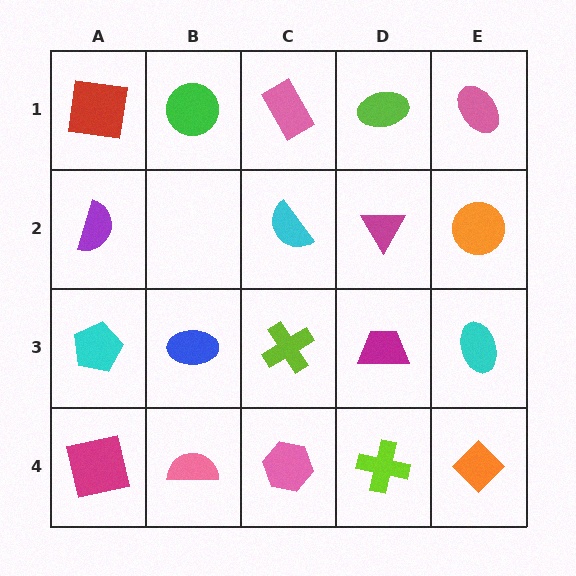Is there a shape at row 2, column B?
No, that cell is empty.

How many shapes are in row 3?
5 shapes.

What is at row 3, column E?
A cyan ellipse.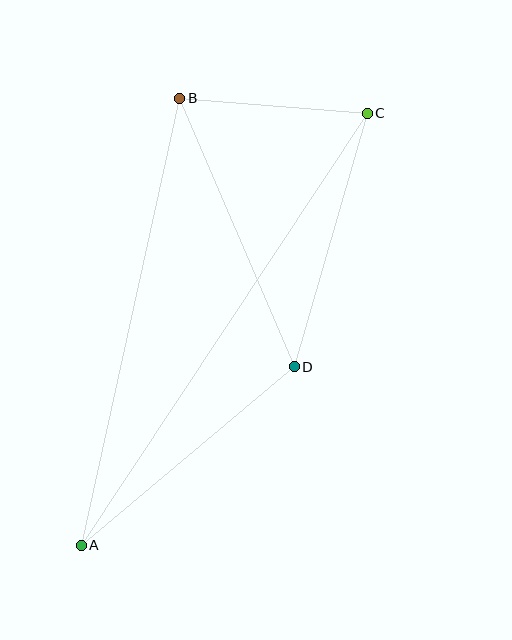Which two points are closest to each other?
Points B and C are closest to each other.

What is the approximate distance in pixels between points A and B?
The distance between A and B is approximately 458 pixels.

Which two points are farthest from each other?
Points A and C are farthest from each other.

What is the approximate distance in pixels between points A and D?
The distance between A and D is approximately 278 pixels.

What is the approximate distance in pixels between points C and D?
The distance between C and D is approximately 264 pixels.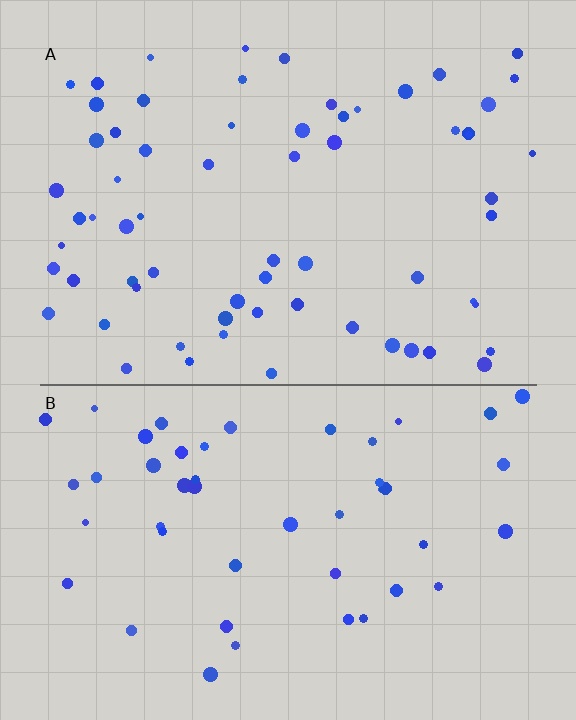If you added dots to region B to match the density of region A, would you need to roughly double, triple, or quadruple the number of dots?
Approximately double.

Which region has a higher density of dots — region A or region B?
A (the top).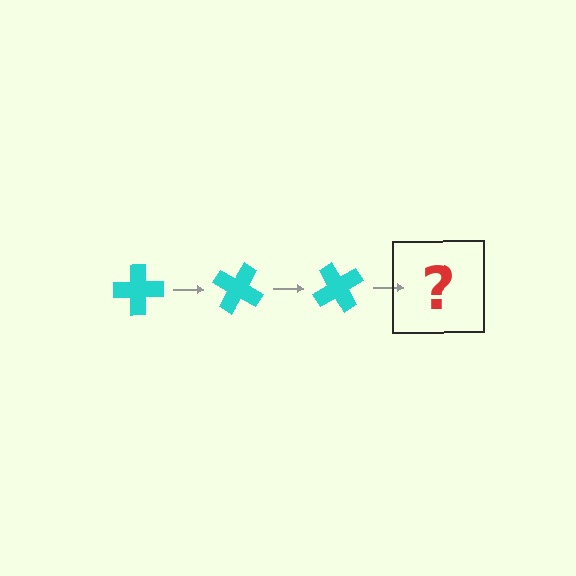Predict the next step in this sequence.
The next step is a cyan cross rotated 90 degrees.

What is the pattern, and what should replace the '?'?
The pattern is that the cross rotates 30 degrees each step. The '?' should be a cyan cross rotated 90 degrees.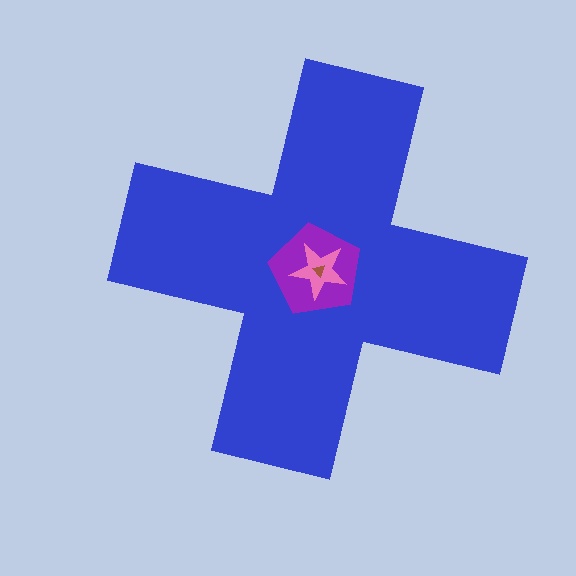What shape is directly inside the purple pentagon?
The pink star.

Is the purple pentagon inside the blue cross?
Yes.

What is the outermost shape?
The blue cross.